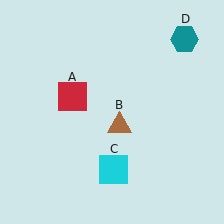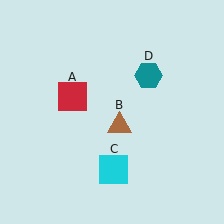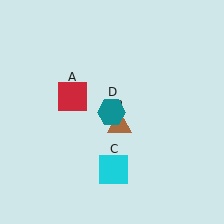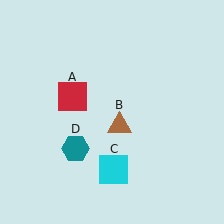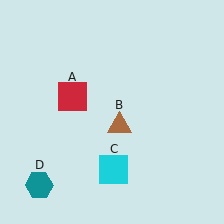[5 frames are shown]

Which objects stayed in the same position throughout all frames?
Red square (object A) and brown triangle (object B) and cyan square (object C) remained stationary.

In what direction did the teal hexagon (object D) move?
The teal hexagon (object D) moved down and to the left.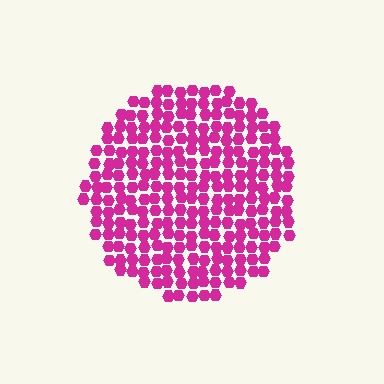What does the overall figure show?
The overall figure shows a circle.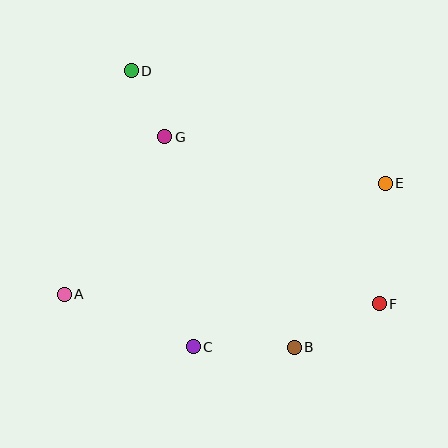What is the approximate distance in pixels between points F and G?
The distance between F and G is approximately 272 pixels.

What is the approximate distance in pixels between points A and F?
The distance between A and F is approximately 315 pixels.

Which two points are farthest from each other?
Points D and F are farthest from each other.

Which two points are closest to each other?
Points D and G are closest to each other.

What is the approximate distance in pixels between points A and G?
The distance between A and G is approximately 187 pixels.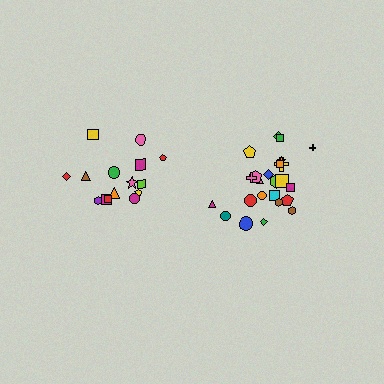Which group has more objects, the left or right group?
The right group.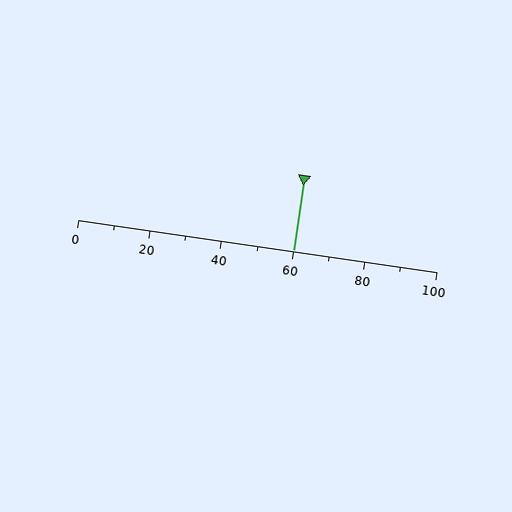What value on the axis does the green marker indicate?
The marker indicates approximately 60.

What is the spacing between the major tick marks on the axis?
The major ticks are spaced 20 apart.